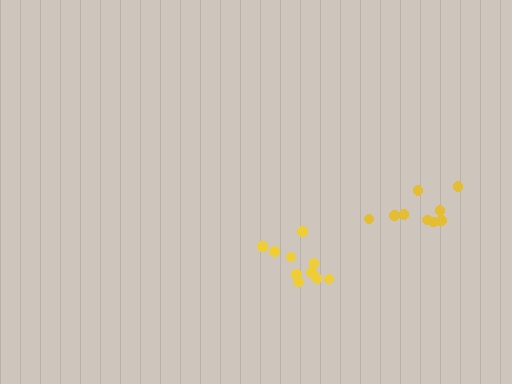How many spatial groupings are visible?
There are 2 spatial groupings.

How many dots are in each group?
Group 1: 10 dots, Group 2: 10 dots (20 total).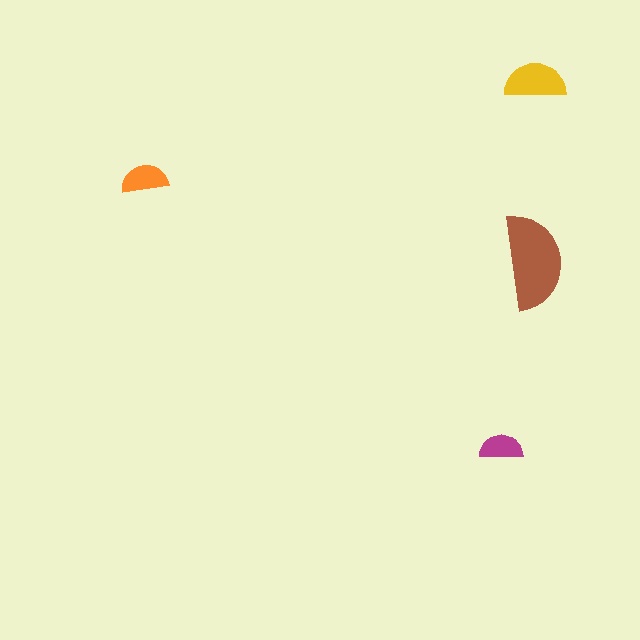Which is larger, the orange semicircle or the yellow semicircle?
The yellow one.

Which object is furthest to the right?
The brown semicircle is rightmost.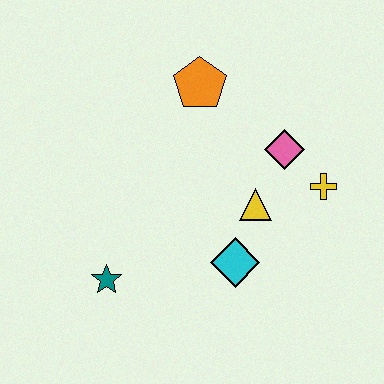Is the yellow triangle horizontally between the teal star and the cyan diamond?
No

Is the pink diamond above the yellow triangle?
Yes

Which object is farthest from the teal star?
The yellow cross is farthest from the teal star.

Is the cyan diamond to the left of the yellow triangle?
Yes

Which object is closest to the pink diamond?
The yellow cross is closest to the pink diamond.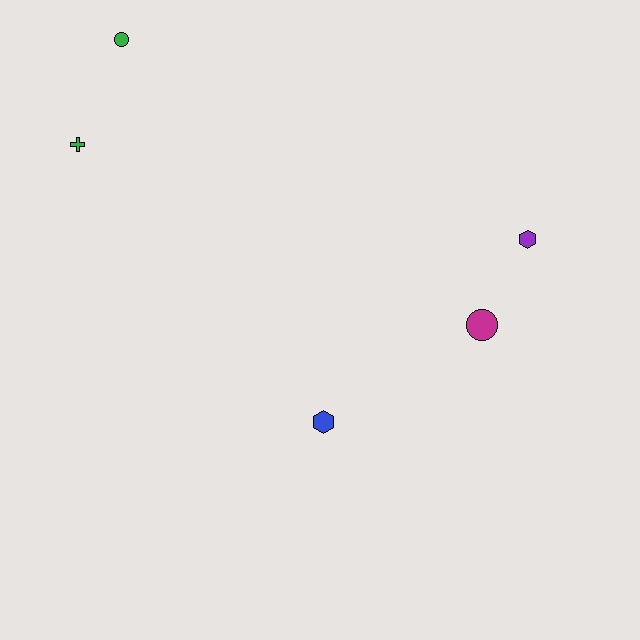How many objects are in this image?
There are 5 objects.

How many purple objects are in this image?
There is 1 purple object.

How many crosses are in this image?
There is 1 cross.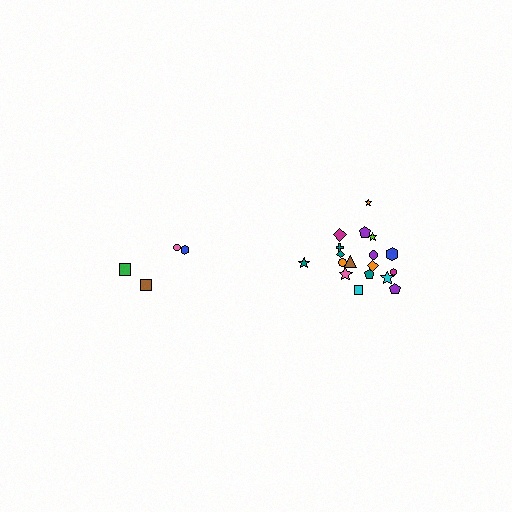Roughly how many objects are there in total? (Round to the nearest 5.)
Roughly 20 objects in total.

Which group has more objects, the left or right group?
The right group.